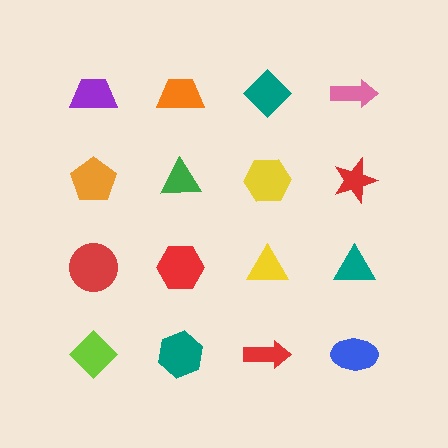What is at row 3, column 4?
A teal triangle.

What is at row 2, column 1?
An orange pentagon.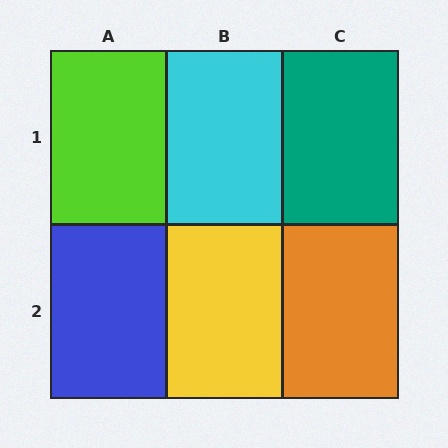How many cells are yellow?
1 cell is yellow.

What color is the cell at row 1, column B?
Cyan.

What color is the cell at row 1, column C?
Teal.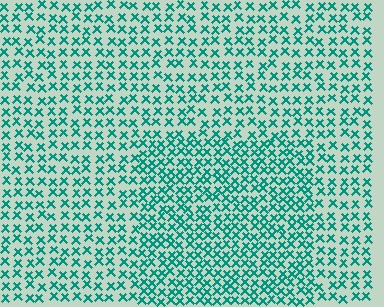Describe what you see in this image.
The image contains small teal elements arranged at two different densities. A rectangle-shaped region is visible where the elements are more densely packed than the surrounding area.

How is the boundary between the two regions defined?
The boundary is defined by a change in element density (approximately 1.6x ratio). All elements are the same color, size, and shape.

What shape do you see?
I see a rectangle.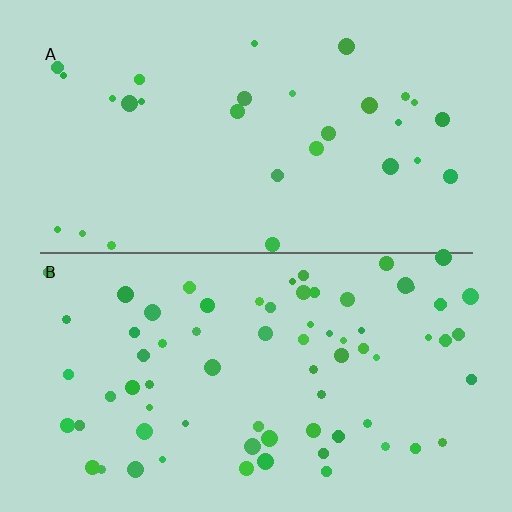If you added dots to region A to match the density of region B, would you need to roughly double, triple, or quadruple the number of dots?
Approximately double.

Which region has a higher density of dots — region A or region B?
B (the bottom).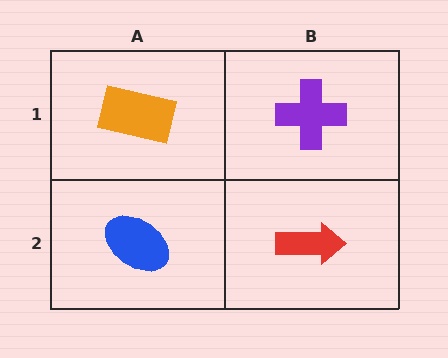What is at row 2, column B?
A red arrow.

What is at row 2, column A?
A blue ellipse.